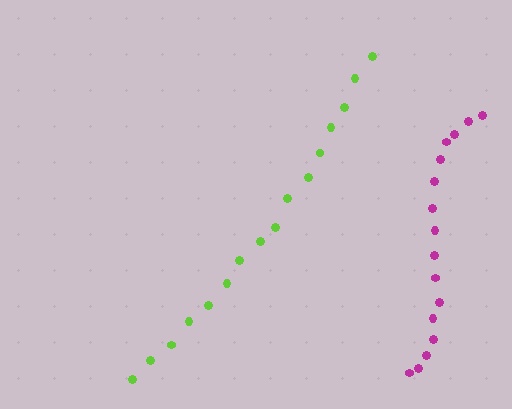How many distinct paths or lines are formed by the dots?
There are 2 distinct paths.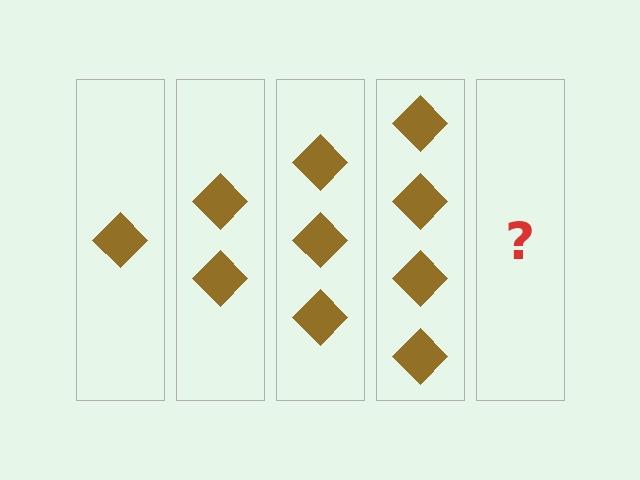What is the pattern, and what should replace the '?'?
The pattern is that each step adds one more diamond. The '?' should be 5 diamonds.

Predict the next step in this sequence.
The next step is 5 diamonds.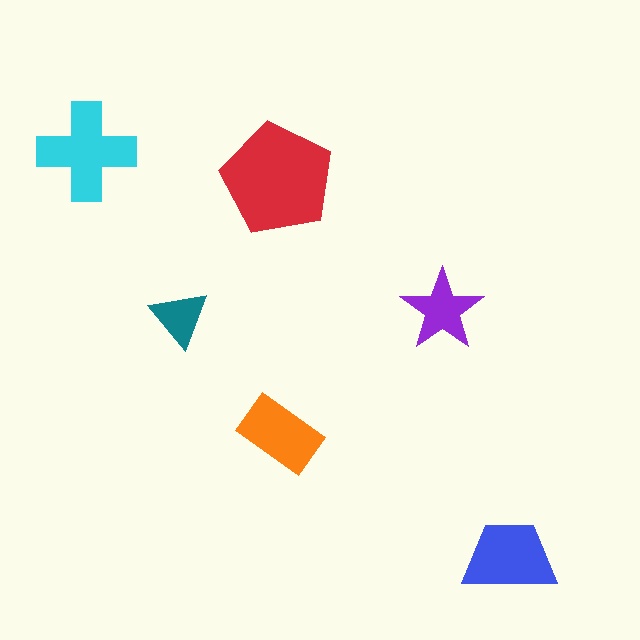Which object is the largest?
The red pentagon.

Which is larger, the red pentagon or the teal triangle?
The red pentagon.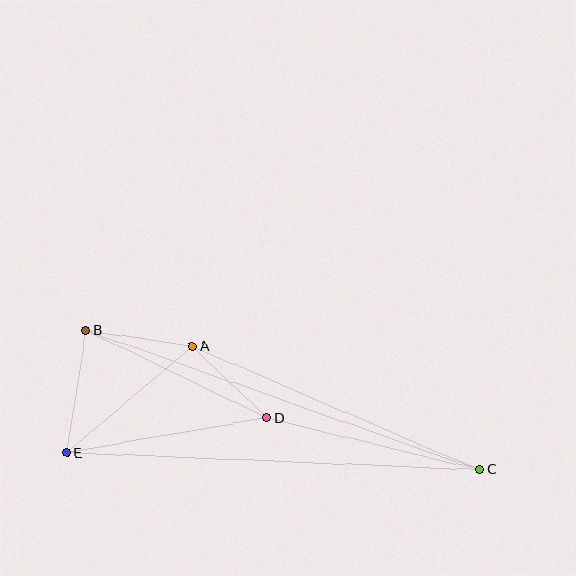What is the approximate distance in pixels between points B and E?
The distance between B and E is approximately 124 pixels.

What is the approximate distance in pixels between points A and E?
The distance between A and E is approximately 165 pixels.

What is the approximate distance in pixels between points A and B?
The distance between A and B is approximately 107 pixels.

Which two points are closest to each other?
Points A and D are closest to each other.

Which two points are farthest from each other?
Points B and C are farthest from each other.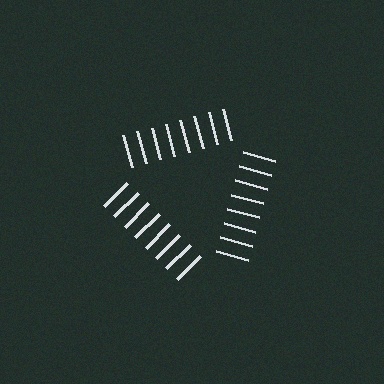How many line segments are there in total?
24 — 8 along each of the 3 edges.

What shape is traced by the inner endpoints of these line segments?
An illusory triangle — the line segments terminate on its edges but no continuous stroke is drawn.